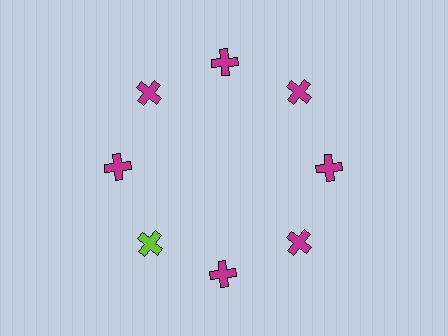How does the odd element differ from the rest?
It has a different color: lime instead of magenta.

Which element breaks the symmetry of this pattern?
The lime cross at roughly the 8 o'clock position breaks the symmetry. All other shapes are magenta crosses.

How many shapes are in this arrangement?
There are 8 shapes arranged in a ring pattern.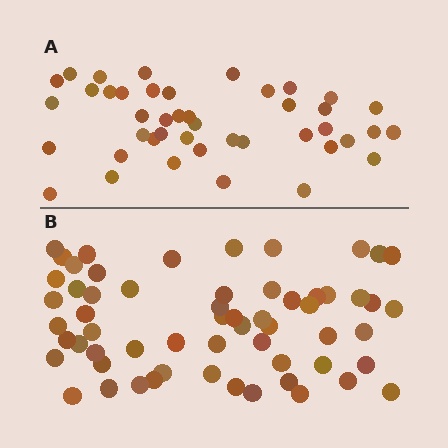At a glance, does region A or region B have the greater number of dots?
Region B (the bottom region) has more dots.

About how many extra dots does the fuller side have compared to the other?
Region B has approximately 15 more dots than region A.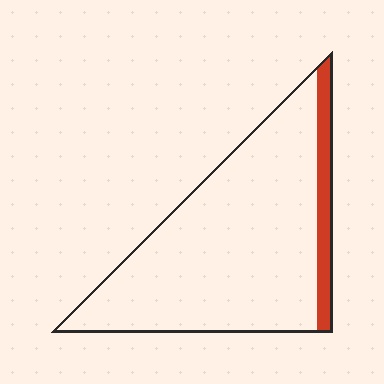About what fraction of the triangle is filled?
About one tenth (1/10).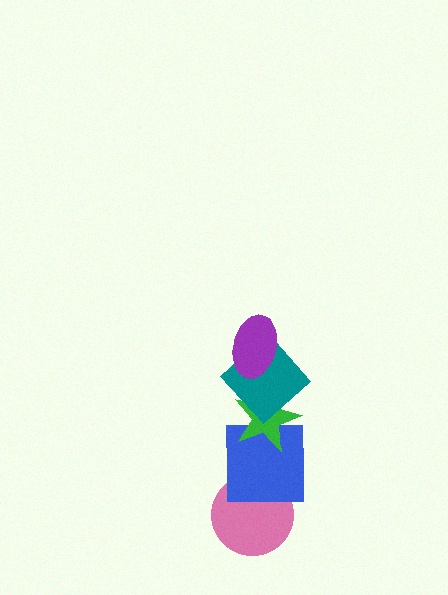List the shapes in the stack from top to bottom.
From top to bottom: the purple ellipse, the teal diamond, the green star, the blue square, the pink circle.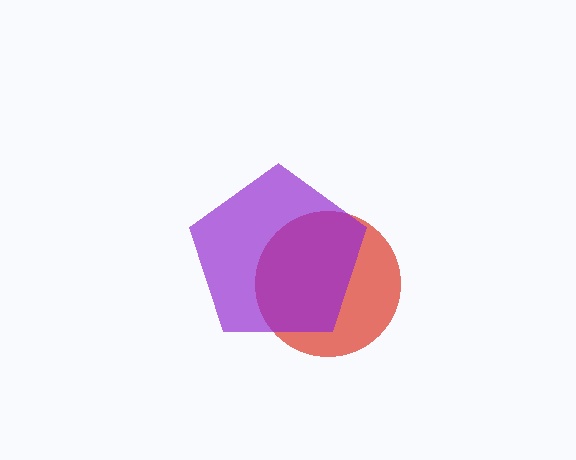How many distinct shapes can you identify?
There are 2 distinct shapes: a red circle, a purple pentagon.